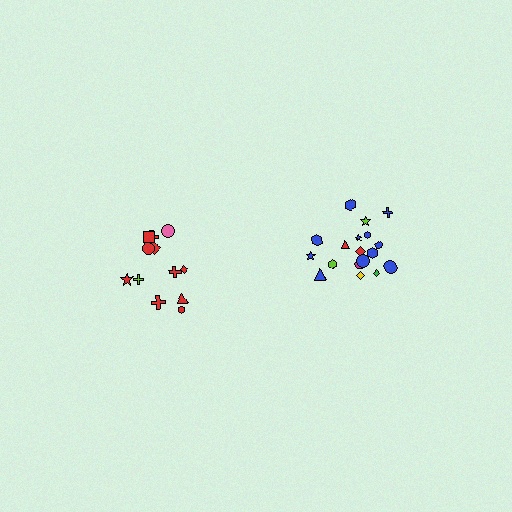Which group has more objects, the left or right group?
The right group.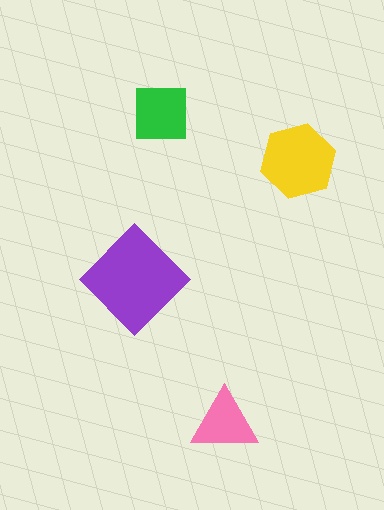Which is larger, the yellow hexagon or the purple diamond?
The purple diamond.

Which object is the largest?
The purple diamond.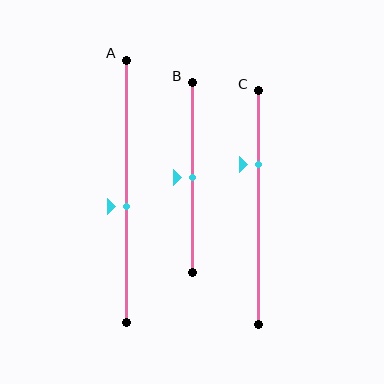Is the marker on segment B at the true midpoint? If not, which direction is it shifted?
Yes, the marker on segment B is at the true midpoint.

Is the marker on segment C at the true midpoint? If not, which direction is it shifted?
No, the marker on segment C is shifted upward by about 18% of the segment length.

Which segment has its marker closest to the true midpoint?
Segment B has its marker closest to the true midpoint.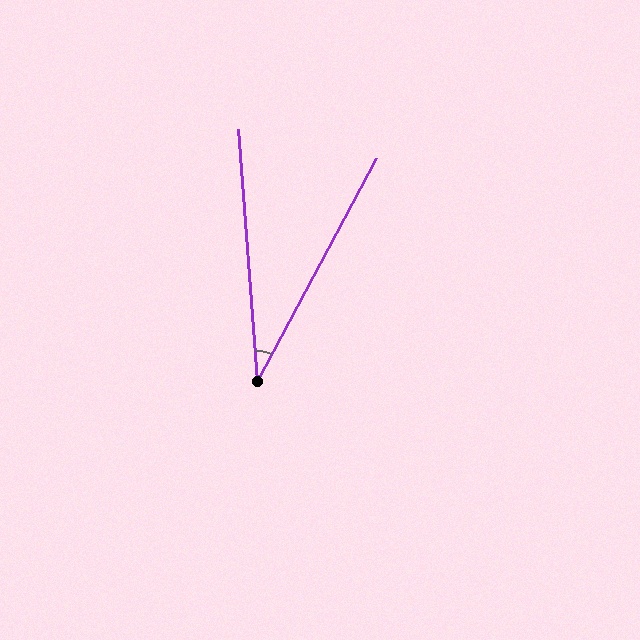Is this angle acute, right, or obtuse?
It is acute.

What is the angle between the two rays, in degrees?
Approximately 32 degrees.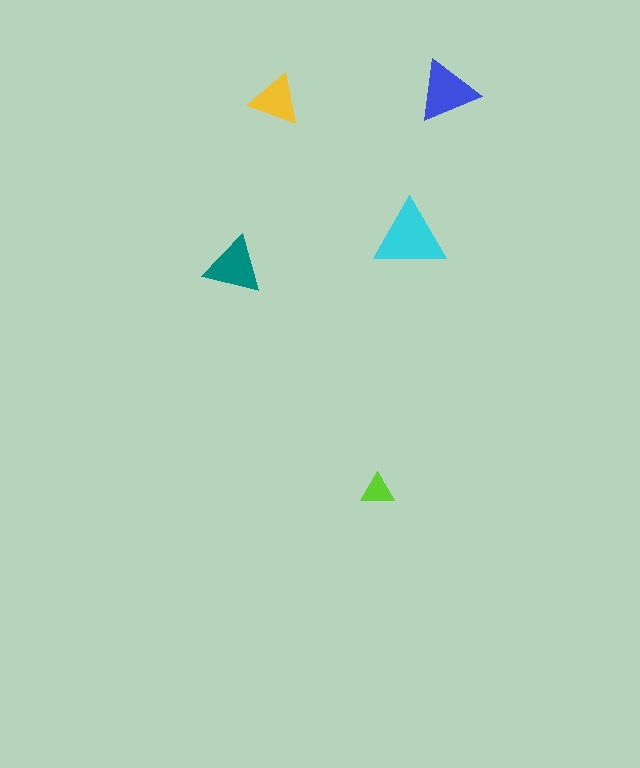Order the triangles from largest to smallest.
the cyan one, the blue one, the teal one, the yellow one, the lime one.